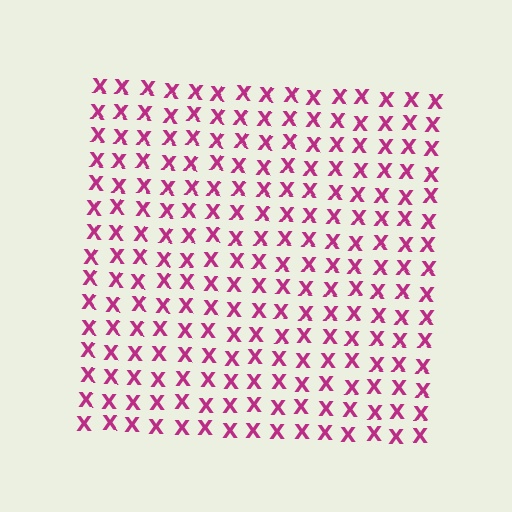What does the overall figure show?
The overall figure shows a square.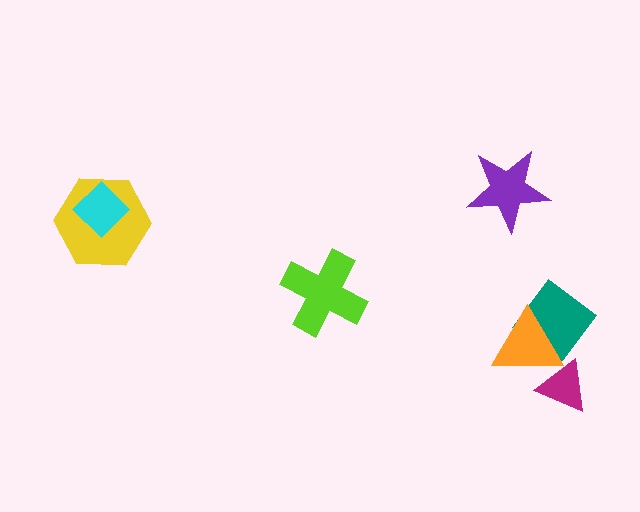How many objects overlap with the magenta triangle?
1 object overlaps with the magenta triangle.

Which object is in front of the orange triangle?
The magenta triangle is in front of the orange triangle.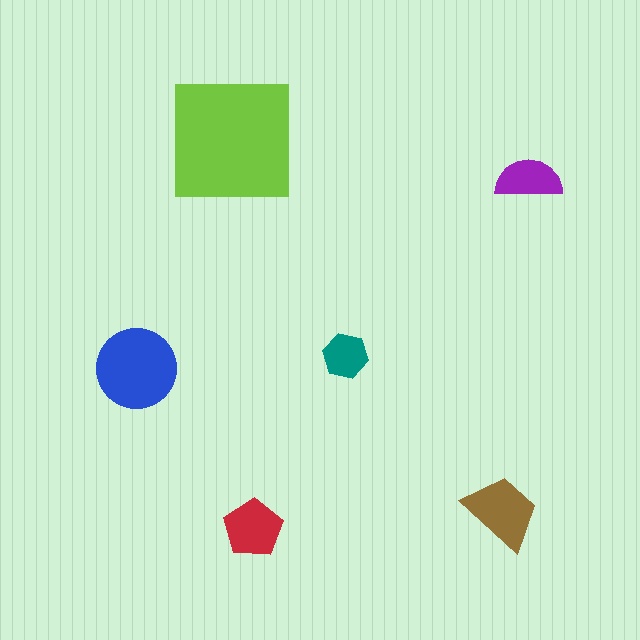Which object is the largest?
The lime square.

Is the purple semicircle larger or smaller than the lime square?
Smaller.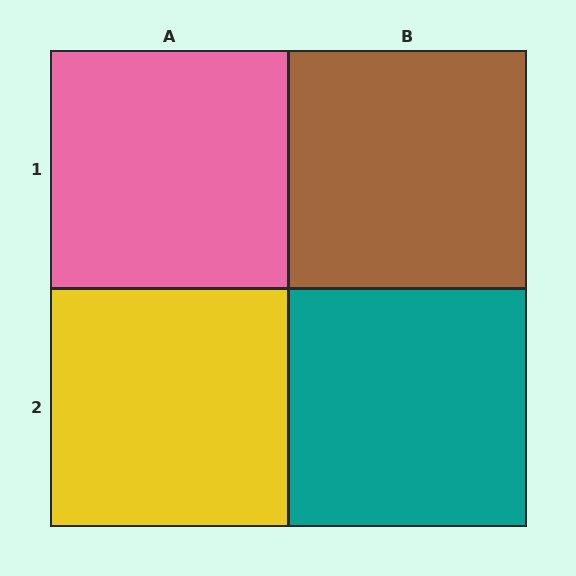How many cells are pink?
1 cell is pink.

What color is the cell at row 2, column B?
Teal.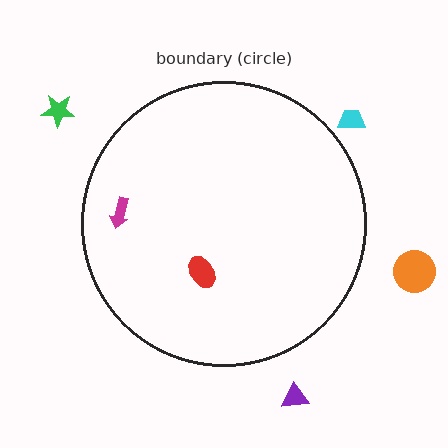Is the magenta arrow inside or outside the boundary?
Inside.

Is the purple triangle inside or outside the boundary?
Outside.